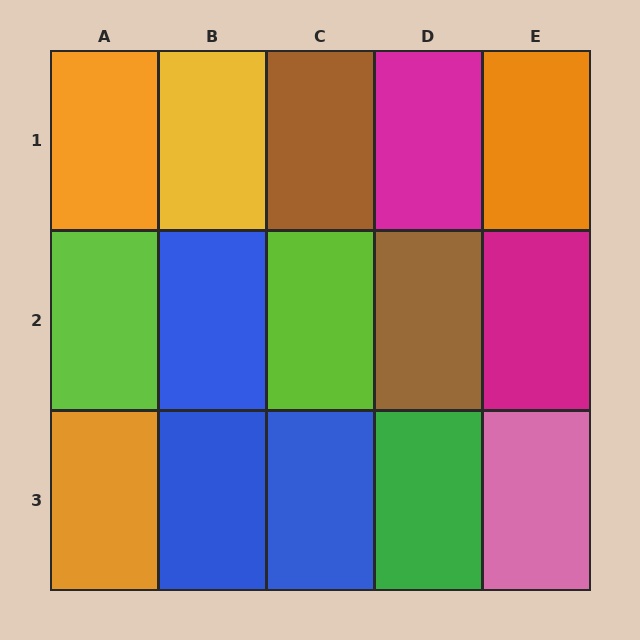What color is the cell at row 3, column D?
Green.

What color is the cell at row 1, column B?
Yellow.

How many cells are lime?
2 cells are lime.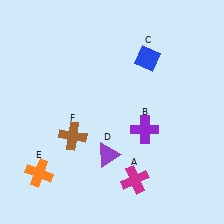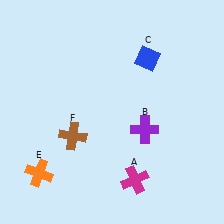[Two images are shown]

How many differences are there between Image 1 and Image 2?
There is 1 difference between the two images.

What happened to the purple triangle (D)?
The purple triangle (D) was removed in Image 2. It was in the bottom-left area of Image 1.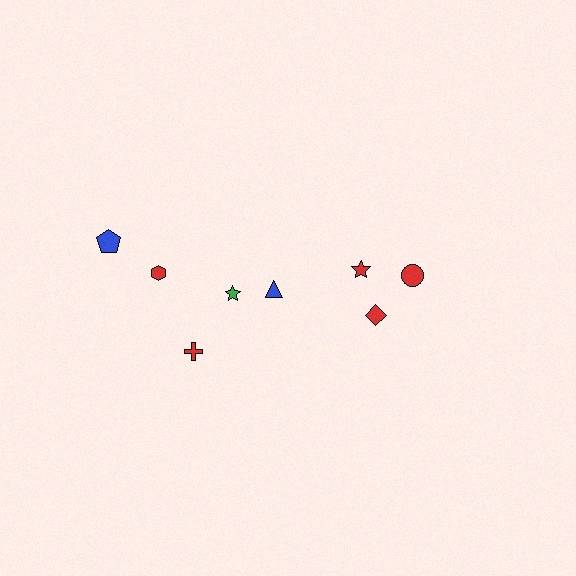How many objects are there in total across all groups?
There are 8 objects.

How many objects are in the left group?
There are 5 objects.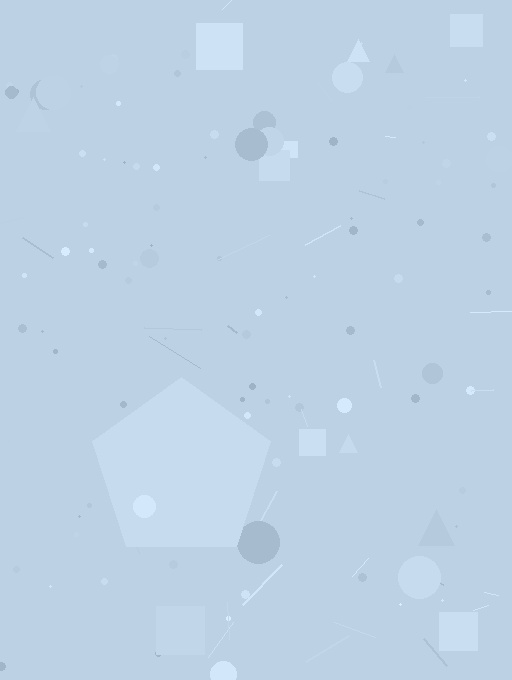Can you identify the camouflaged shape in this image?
The camouflaged shape is a pentagon.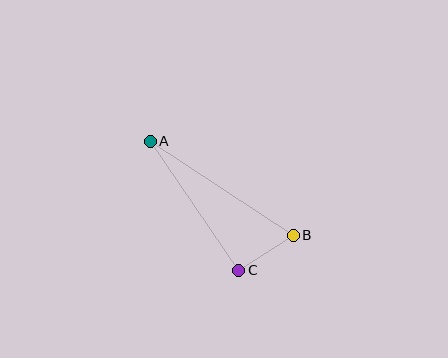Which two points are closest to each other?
Points B and C are closest to each other.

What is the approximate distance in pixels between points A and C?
The distance between A and C is approximately 156 pixels.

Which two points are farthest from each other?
Points A and B are farthest from each other.